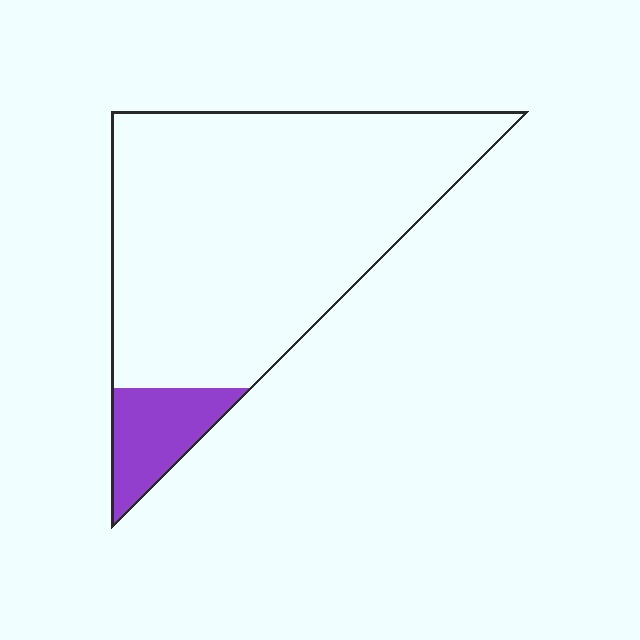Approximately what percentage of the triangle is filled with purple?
Approximately 10%.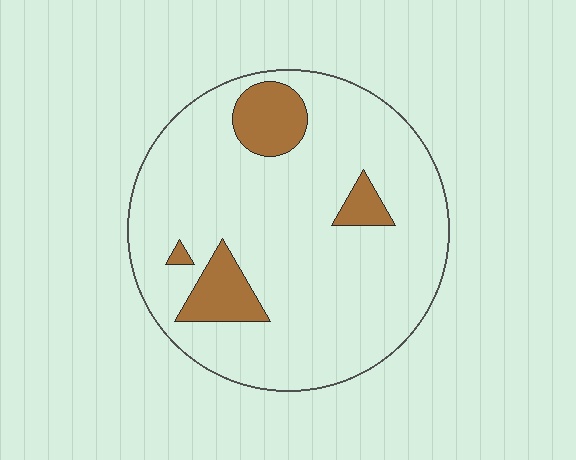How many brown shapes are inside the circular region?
4.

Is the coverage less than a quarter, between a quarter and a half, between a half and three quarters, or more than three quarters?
Less than a quarter.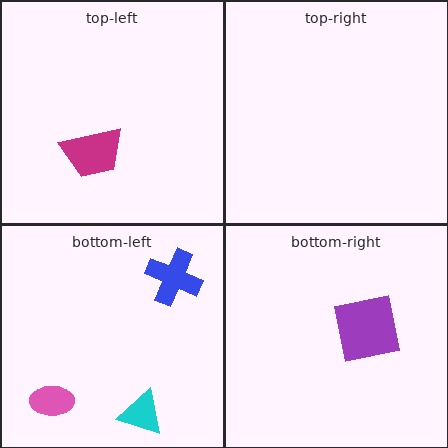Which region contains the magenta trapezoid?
The top-left region.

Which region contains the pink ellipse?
The bottom-left region.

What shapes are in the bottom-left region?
The cyan triangle, the pink ellipse, the blue cross.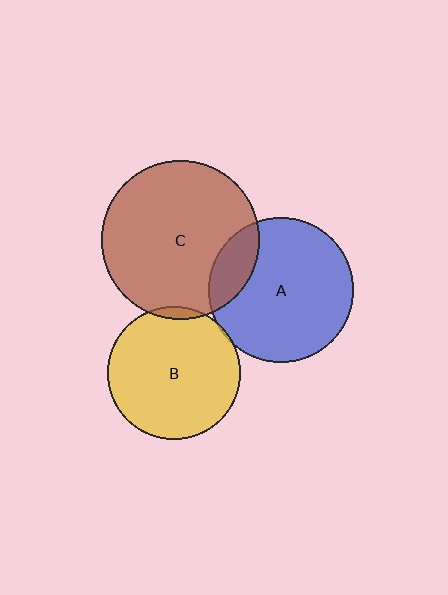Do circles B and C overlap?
Yes.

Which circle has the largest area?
Circle C (brown).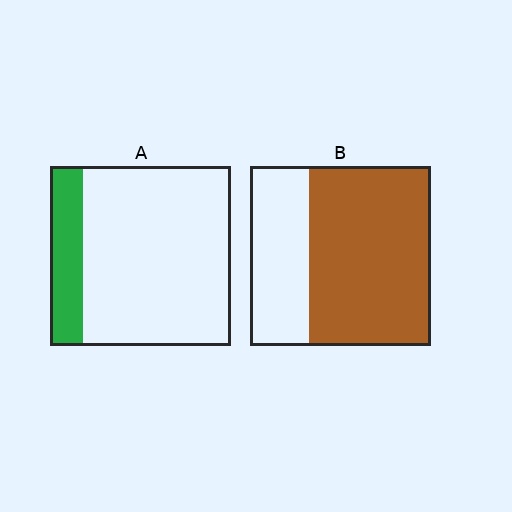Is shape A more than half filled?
No.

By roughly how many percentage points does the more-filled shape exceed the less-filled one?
By roughly 50 percentage points (B over A).